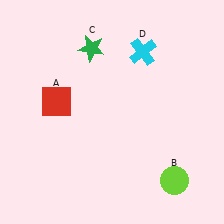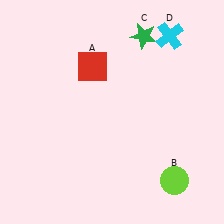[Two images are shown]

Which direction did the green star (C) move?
The green star (C) moved right.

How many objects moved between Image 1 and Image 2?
3 objects moved between the two images.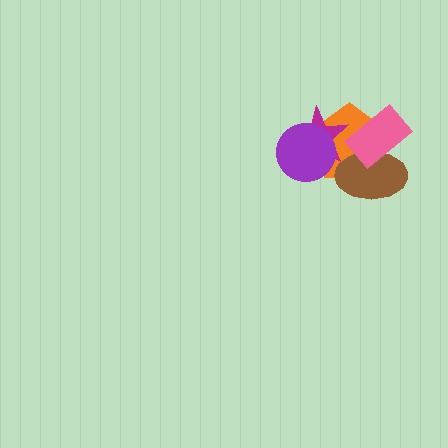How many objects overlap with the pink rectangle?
2 objects overlap with the pink rectangle.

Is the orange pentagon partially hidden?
Yes, it is partially covered by another shape.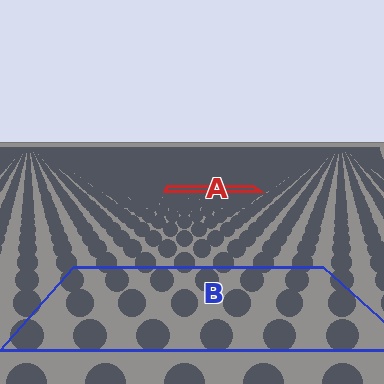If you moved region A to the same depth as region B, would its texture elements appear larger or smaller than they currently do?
They would appear larger. At a closer depth, the same texture elements are projected at a bigger on-screen size.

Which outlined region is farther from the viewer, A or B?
Region A is farther from the viewer — the texture elements inside it appear smaller and more densely packed.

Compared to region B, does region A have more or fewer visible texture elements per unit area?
Region A has more texture elements per unit area — they are packed more densely because it is farther away.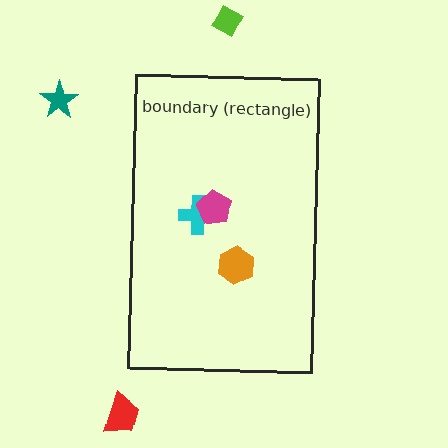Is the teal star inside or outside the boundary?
Outside.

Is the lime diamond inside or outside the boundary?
Outside.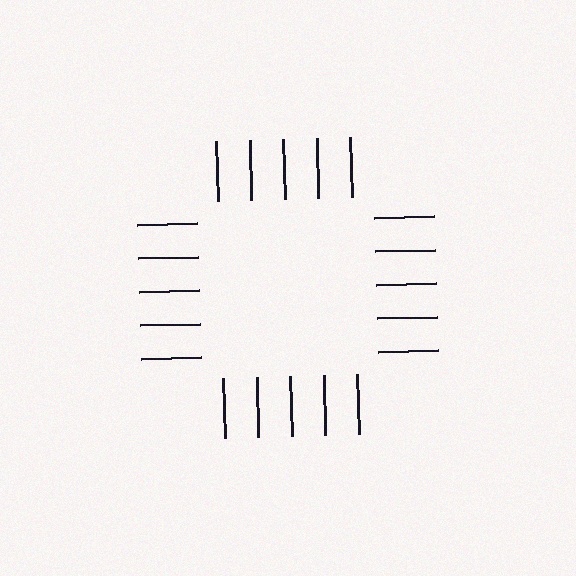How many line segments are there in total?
20 — 5 along each of the 4 edges.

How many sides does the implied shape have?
4 sides — the line-ends trace a square.